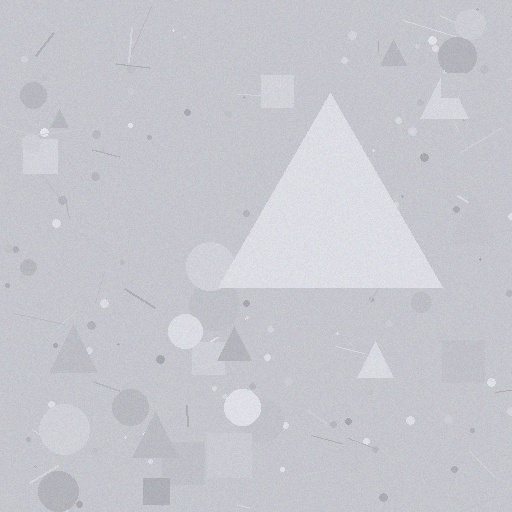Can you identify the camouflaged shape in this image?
The camouflaged shape is a triangle.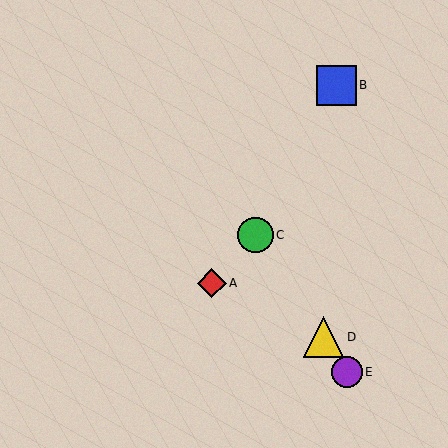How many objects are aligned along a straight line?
3 objects (C, D, E) are aligned along a straight line.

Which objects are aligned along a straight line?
Objects C, D, E are aligned along a straight line.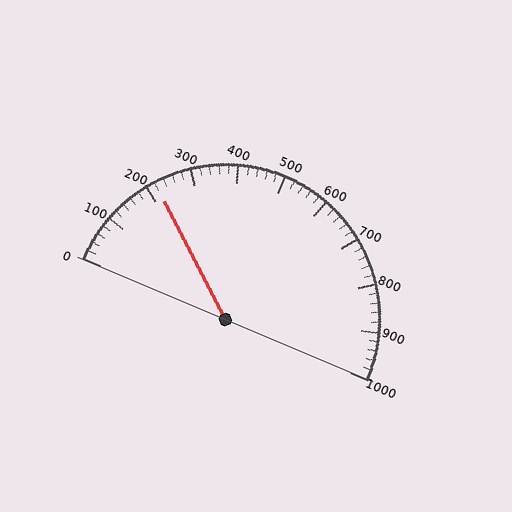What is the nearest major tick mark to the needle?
The nearest major tick mark is 200.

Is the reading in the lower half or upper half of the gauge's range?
The reading is in the lower half of the range (0 to 1000).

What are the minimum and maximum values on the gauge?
The gauge ranges from 0 to 1000.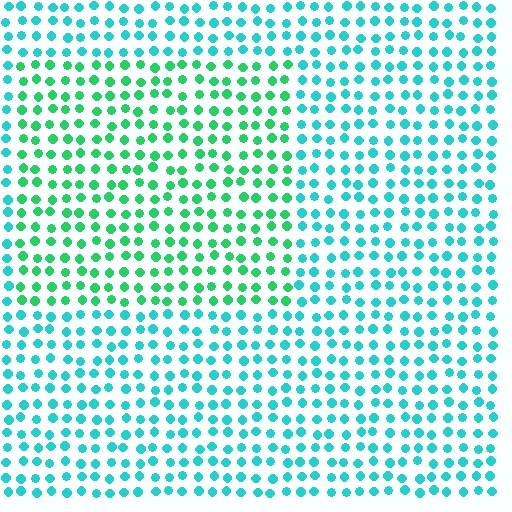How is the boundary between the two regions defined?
The boundary is defined purely by a slight shift in hue (about 36 degrees). Spacing, size, and orientation are identical on both sides.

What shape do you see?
I see a rectangle.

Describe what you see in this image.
The image is filled with small cyan elements in a uniform arrangement. A rectangle-shaped region is visible where the elements are tinted to a slightly different hue, forming a subtle color boundary.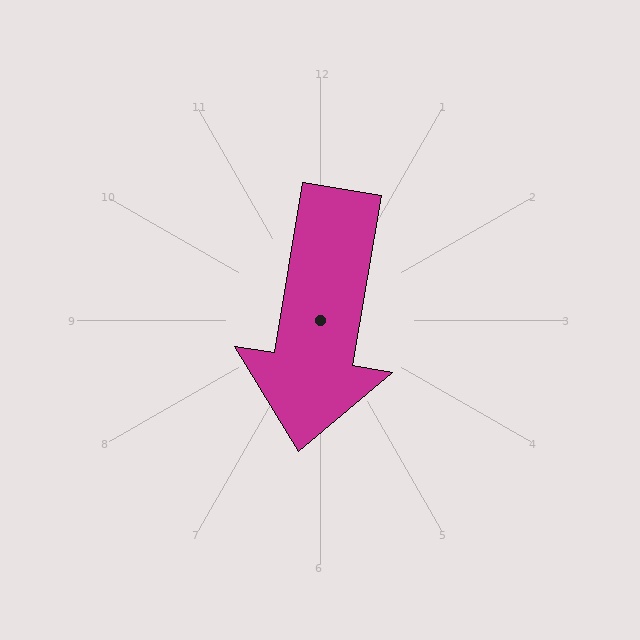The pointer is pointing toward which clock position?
Roughly 6 o'clock.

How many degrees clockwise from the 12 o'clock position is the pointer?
Approximately 189 degrees.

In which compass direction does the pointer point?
South.